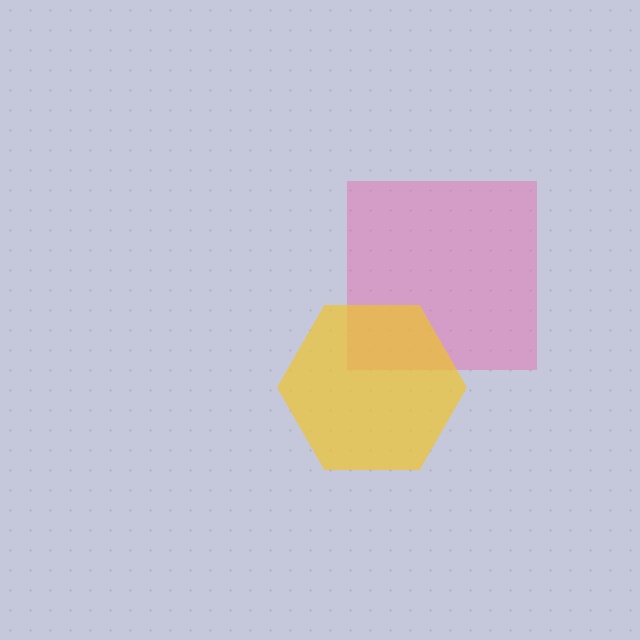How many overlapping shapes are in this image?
There are 2 overlapping shapes in the image.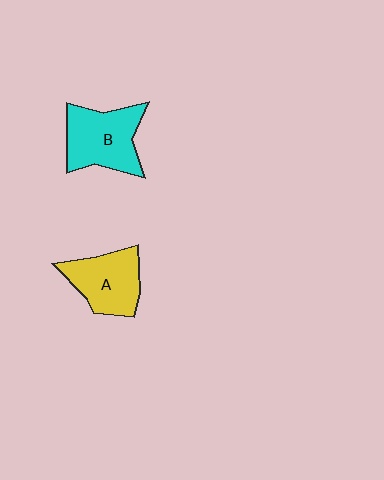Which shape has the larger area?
Shape B (cyan).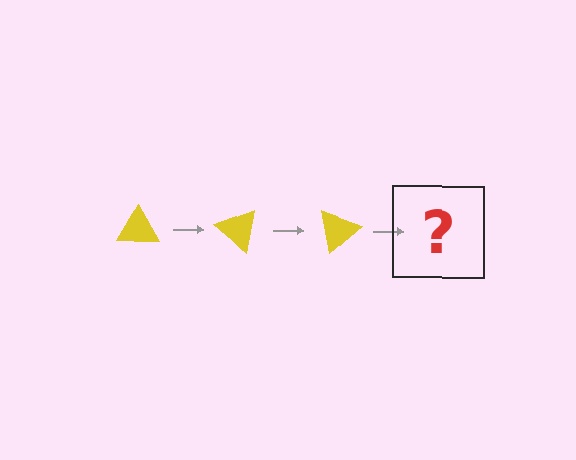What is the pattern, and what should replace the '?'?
The pattern is that the triangle rotates 40 degrees each step. The '?' should be a yellow triangle rotated 120 degrees.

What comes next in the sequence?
The next element should be a yellow triangle rotated 120 degrees.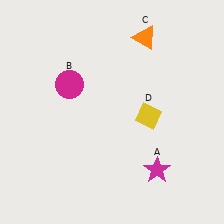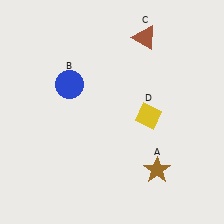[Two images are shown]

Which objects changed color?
A changed from magenta to brown. B changed from magenta to blue. C changed from orange to brown.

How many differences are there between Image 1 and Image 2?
There are 3 differences between the two images.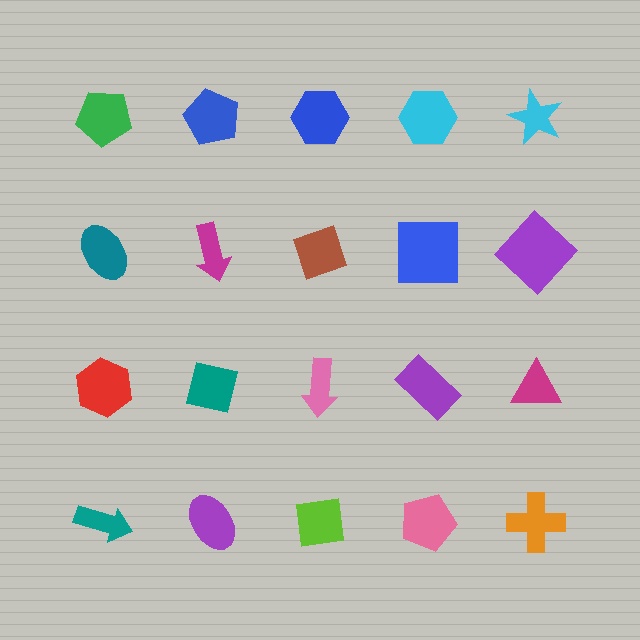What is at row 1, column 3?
A blue hexagon.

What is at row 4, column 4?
A pink pentagon.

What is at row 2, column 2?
A magenta arrow.